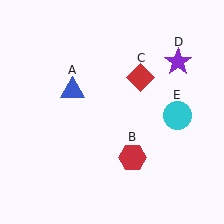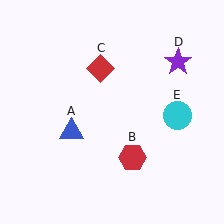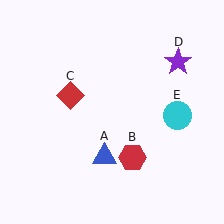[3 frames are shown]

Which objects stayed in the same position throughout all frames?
Red hexagon (object B) and purple star (object D) and cyan circle (object E) remained stationary.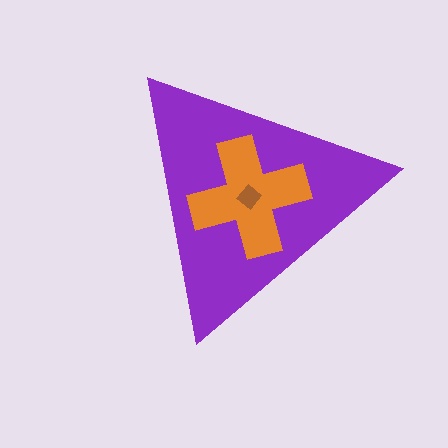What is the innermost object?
The brown diamond.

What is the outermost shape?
The purple triangle.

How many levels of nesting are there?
3.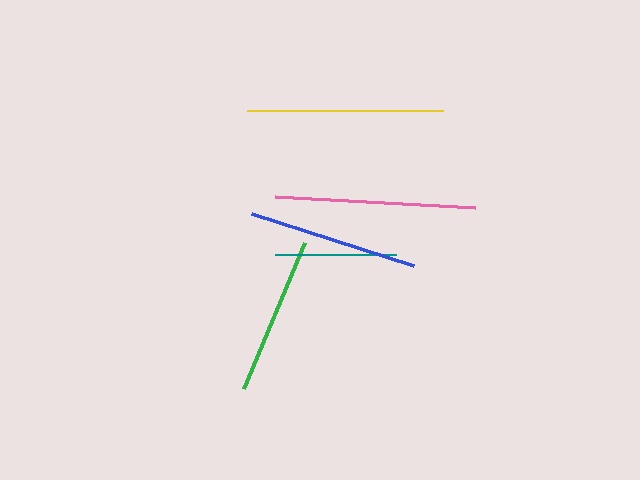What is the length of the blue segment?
The blue segment is approximately 171 pixels long.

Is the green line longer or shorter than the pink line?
The pink line is longer than the green line.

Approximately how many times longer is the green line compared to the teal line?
The green line is approximately 1.3 times the length of the teal line.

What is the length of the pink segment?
The pink segment is approximately 201 pixels long.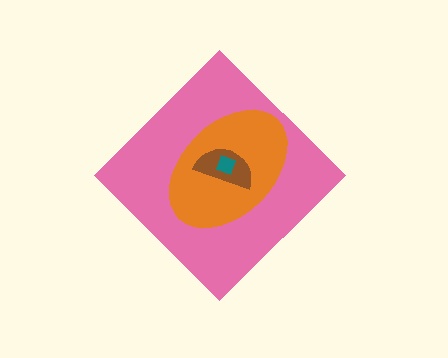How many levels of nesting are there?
4.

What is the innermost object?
The teal square.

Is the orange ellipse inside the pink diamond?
Yes.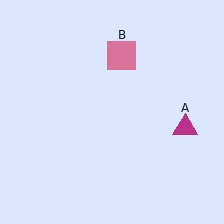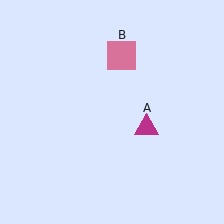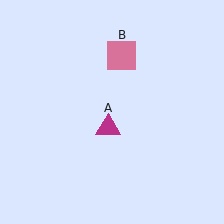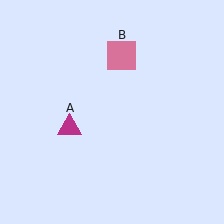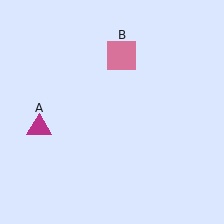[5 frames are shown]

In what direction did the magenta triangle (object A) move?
The magenta triangle (object A) moved left.